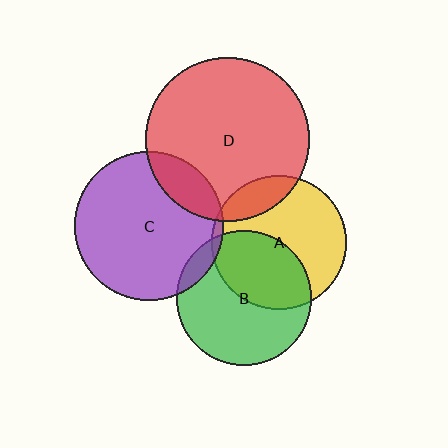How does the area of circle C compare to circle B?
Approximately 1.2 times.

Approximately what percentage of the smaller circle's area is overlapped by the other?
Approximately 10%.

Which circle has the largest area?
Circle D (red).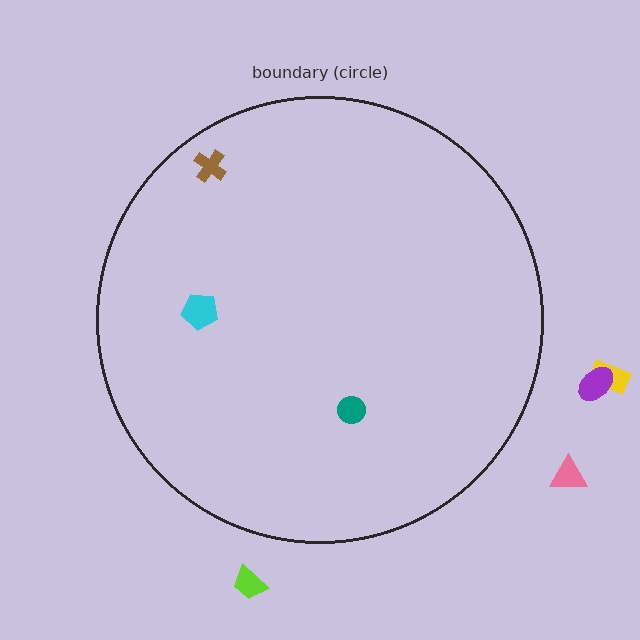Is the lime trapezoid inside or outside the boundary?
Outside.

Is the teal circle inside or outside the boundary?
Inside.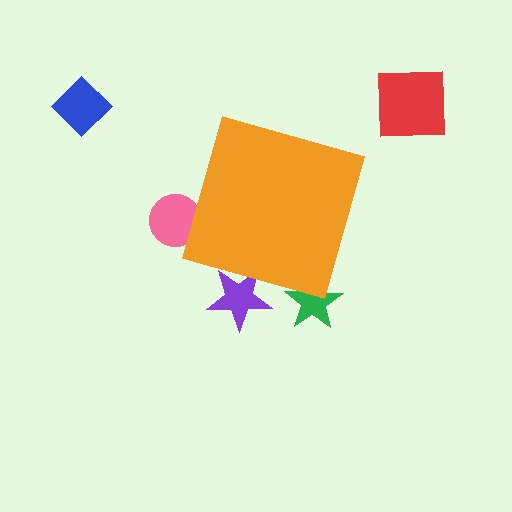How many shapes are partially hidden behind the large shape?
3 shapes are partially hidden.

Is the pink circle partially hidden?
Yes, the pink circle is partially hidden behind the orange diamond.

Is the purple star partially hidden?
Yes, the purple star is partially hidden behind the orange diamond.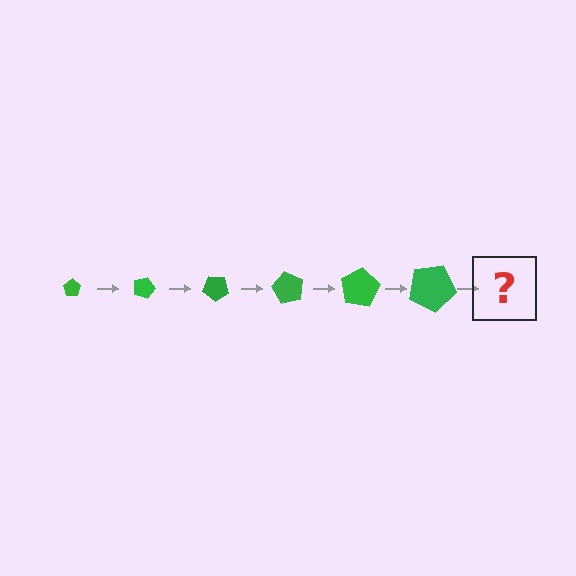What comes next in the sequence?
The next element should be a pentagon, larger than the previous one and rotated 120 degrees from the start.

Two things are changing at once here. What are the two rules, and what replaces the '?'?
The two rules are that the pentagon grows larger each step and it rotates 20 degrees each step. The '?' should be a pentagon, larger than the previous one and rotated 120 degrees from the start.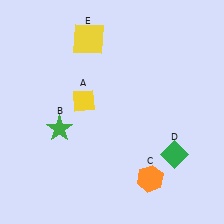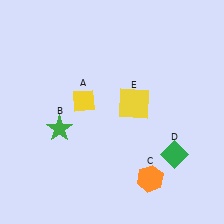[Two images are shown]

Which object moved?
The yellow square (E) moved down.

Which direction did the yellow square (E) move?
The yellow square (E) moved down.